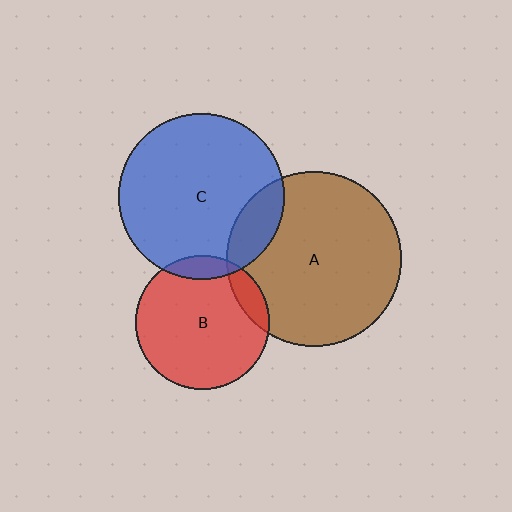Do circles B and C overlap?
Yes.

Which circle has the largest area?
Circle A (brown).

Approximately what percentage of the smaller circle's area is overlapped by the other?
Approximately 10%.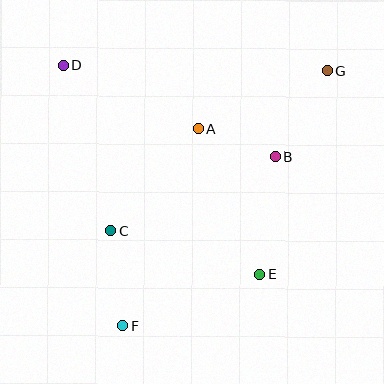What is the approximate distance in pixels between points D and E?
The distance between D and E is approximately 287 pixels.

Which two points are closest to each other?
Points A and B are closest to each other.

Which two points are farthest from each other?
Points F and G are farthest from each other.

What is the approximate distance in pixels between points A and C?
The distance between A and C is approximately 134 pixels.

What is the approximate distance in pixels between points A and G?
The distance between A and G is approximately 141 pixels.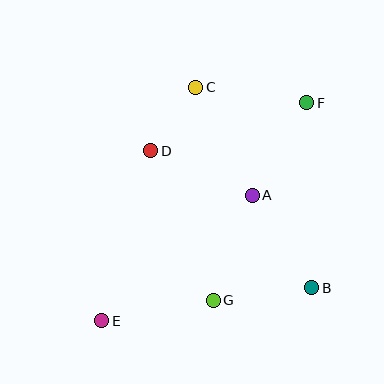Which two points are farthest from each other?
Points E and F are farthest from each other.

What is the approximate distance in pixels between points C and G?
The distance between C and G is approximately 214 pixels.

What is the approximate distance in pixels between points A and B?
The distance between A and B is approximately 110 pixels.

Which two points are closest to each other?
Points C and D are closest to each other.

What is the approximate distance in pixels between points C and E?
The distance between C and E is approximately 252 pixels.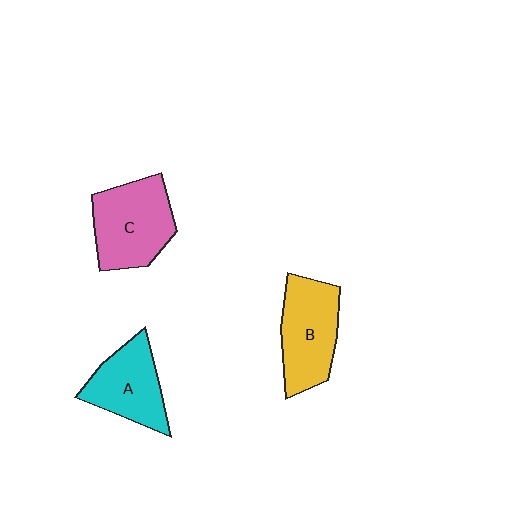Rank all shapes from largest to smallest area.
From largest to smallest: C (pink), B (yellow), A (cyan).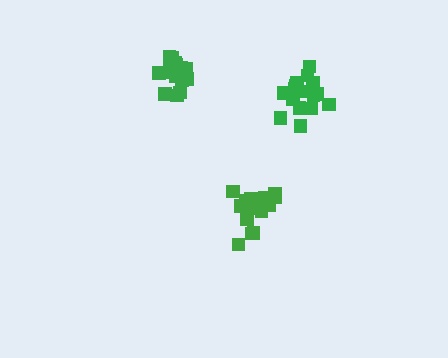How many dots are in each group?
Group 1: 17 dots, Group 2: 18 dots, Group 3: 17 dots (52 total).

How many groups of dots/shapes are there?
There are 3 groups.